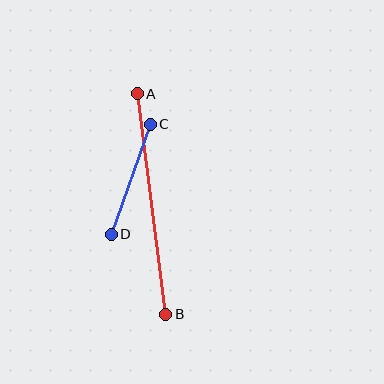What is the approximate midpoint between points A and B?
The midpoint is at approximately (151, 204) pixels.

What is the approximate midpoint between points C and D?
The midpoint is at approximately (131, 179) pixels.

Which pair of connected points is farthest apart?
Points A and B are farthest apart.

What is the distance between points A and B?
The distance is approximately 222 pixels.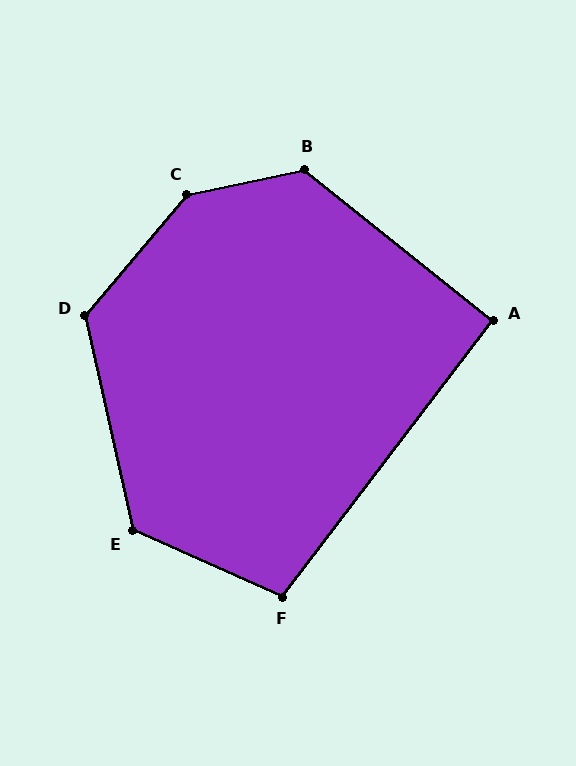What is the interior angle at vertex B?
Approximately 129 degrees (obtuse).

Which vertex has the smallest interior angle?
A, at approximately 91 degrees.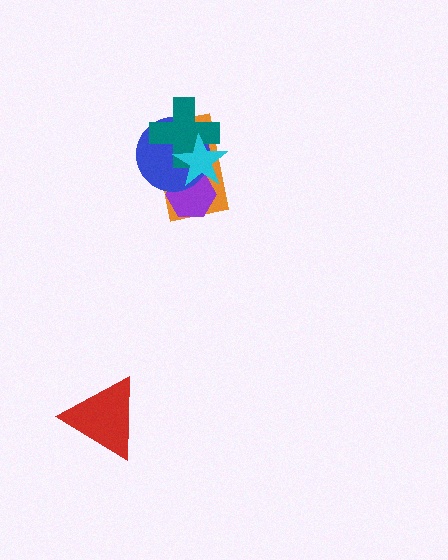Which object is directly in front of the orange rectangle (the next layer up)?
The purple hexagon is directly in front of the orange rectangle.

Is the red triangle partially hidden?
No, no other shape covers it.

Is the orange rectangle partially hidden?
Yes, it is partially covered by another shape.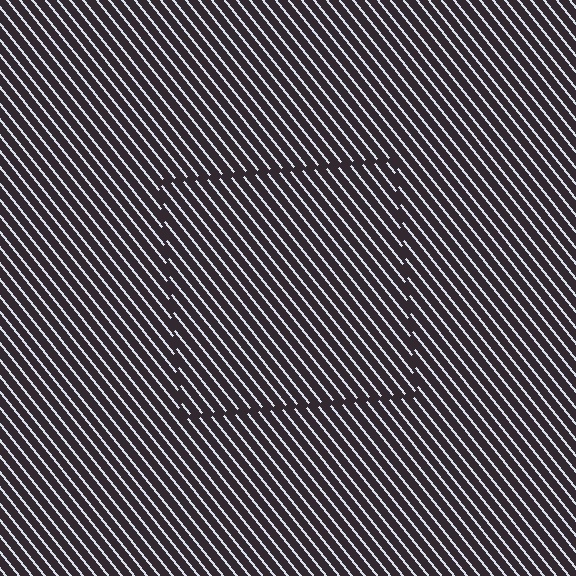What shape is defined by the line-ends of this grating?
An illusory square. The interior of the shape contains the same grating, shifted by half a period — the contour is defined by the phase discontinuity where line-ends from the inner and outer gratings abut.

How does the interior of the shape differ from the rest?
The interior of the shape contains the same grating, shifted by half a period — the contour is defined by the phase discontinuity where line-ends from the inner and outer gratings abut.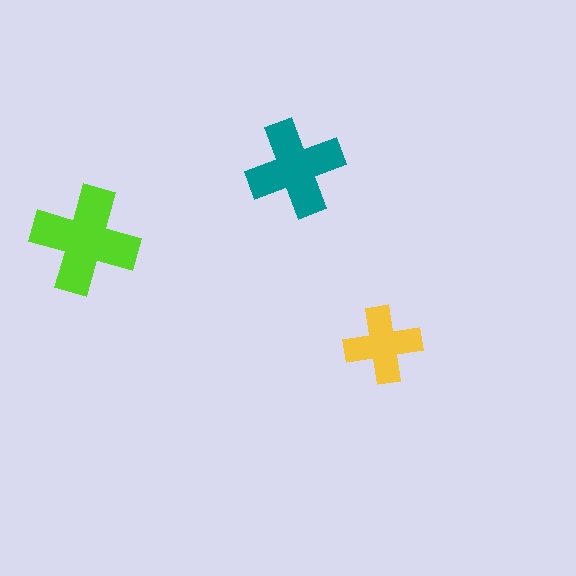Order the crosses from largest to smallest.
the lime one, the teal one, the yellow one.